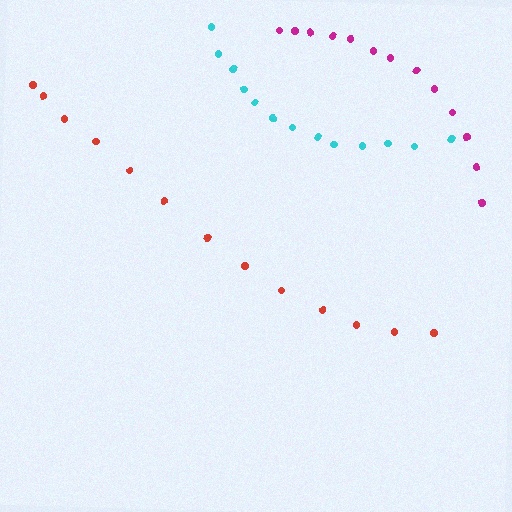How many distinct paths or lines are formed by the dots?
There are 3 distinct paths.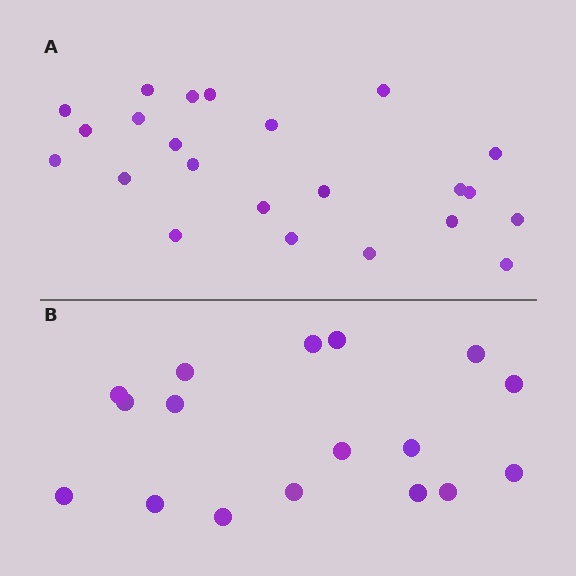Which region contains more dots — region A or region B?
Region A (the top region) has more dots.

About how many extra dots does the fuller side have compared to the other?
Region A has about 6 more dots than region B.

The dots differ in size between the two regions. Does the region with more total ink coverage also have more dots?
No. Region B has more total ink coverage because its dots are larger, but region A actually contains more individual dots. Total area can be misleading — the number of items is what matters here.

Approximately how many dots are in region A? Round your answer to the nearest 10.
About 20 dots. (The exact count is 23, which rounds to 20.)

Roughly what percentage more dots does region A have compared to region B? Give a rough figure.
About 35% more.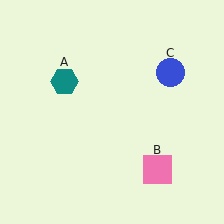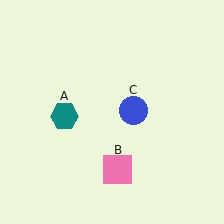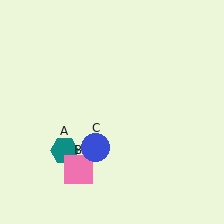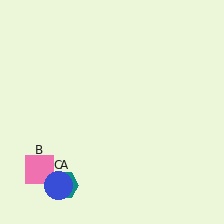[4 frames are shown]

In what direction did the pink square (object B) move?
The pink square (object B) moved left.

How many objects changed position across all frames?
3 objects changed position: teal hexagon (object A), pink square (object B), blue circle (object C).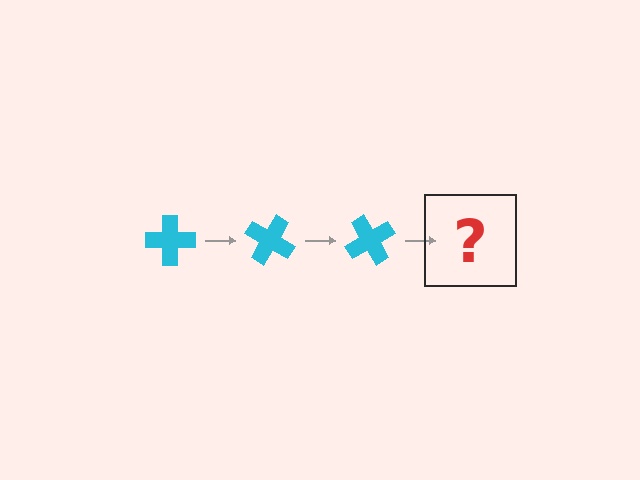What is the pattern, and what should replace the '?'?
The pattern is that the cross rotates 30 degrees each step. The '?' should be a cyan cross rotated 90 degrees.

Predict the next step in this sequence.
The next step is a cyan cross rotated 90 degrees.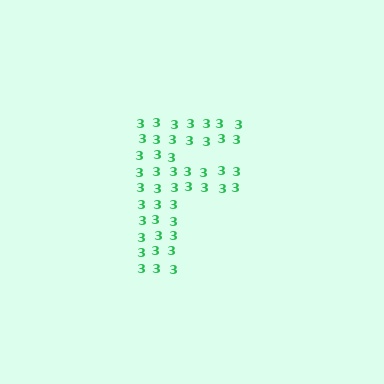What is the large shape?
The large shape is the letter F.